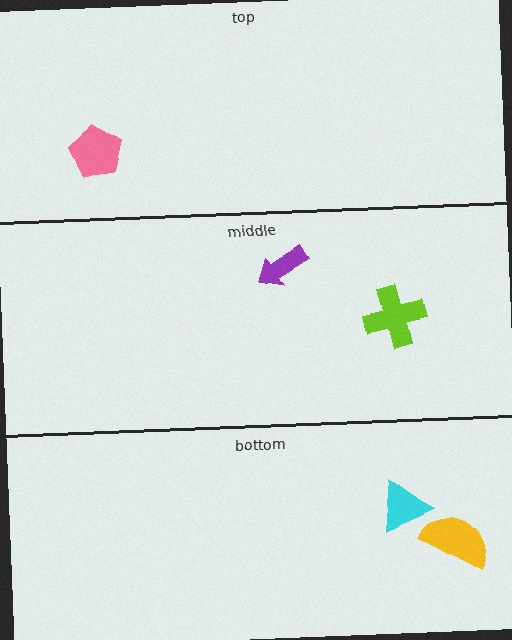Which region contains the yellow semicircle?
The bottom region.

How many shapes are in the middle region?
2.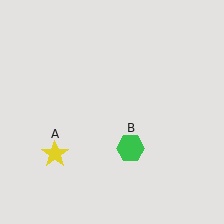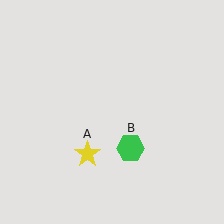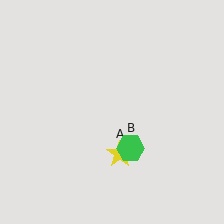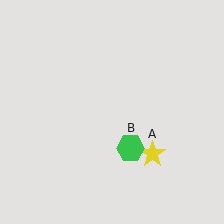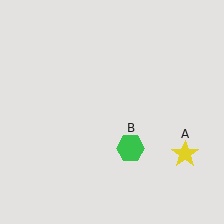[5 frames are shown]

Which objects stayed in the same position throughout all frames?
Green hexagon (object B) remained stationary.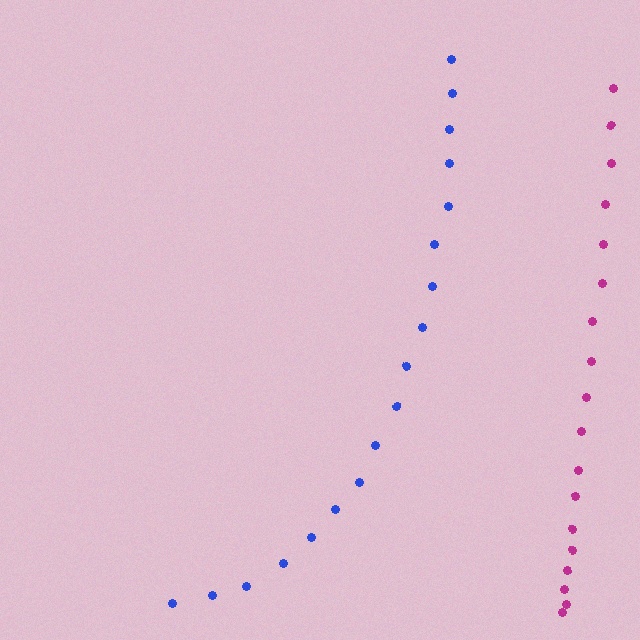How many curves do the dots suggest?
There are 2 distinct paths.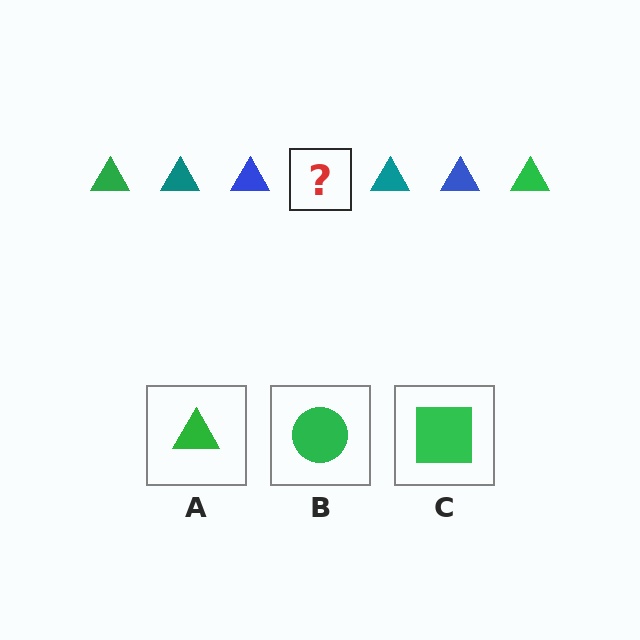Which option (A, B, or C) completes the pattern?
A.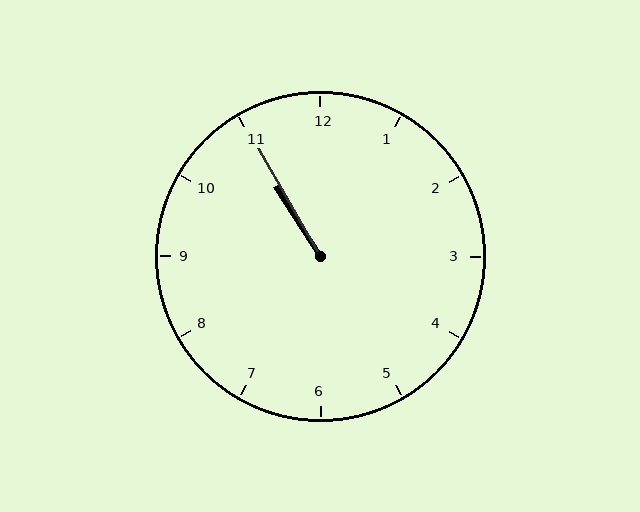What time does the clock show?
10:55.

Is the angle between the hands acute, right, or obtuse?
It is acute.